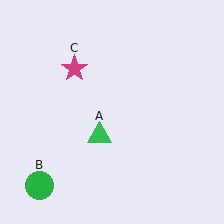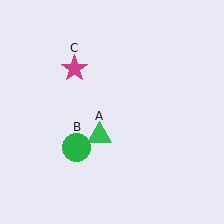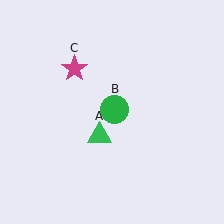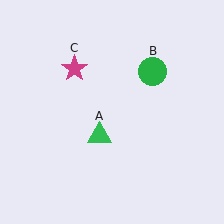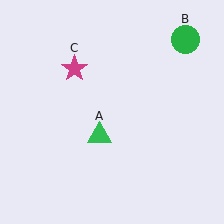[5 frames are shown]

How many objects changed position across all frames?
1 object changed position: green circle (object B).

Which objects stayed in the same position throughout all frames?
Green triangle (object A) and magenta star (object C) remained stationary.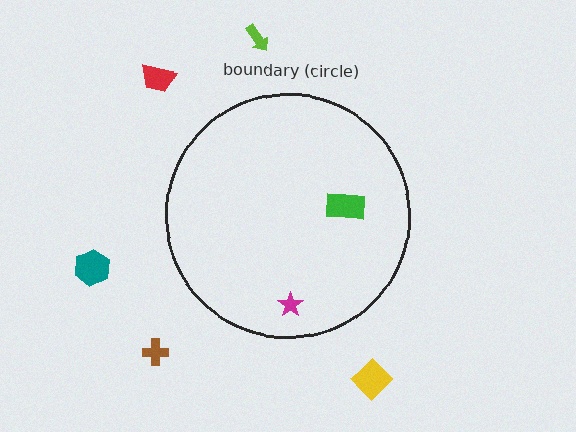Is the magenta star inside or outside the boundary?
Inside.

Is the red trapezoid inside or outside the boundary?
Outside.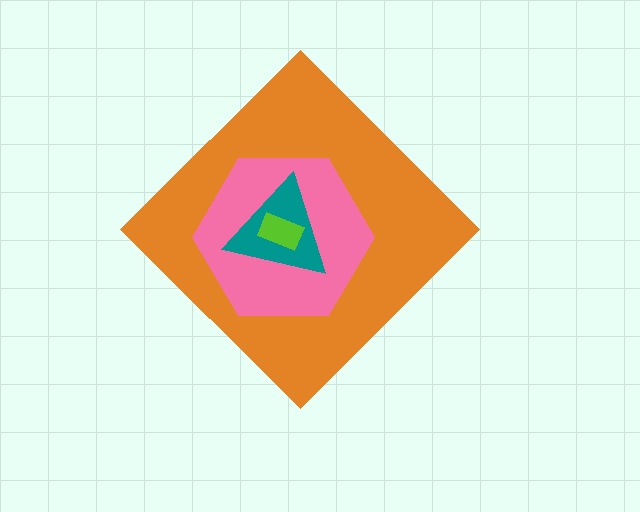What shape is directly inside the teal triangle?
The lime rectangle.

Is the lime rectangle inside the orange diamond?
Yes.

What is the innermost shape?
The lime rectangle.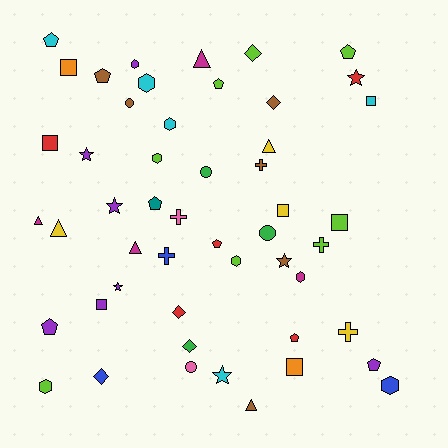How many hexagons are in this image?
There are 8 hexagons.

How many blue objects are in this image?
There are 3 blue objects.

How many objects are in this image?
There are 50 objects.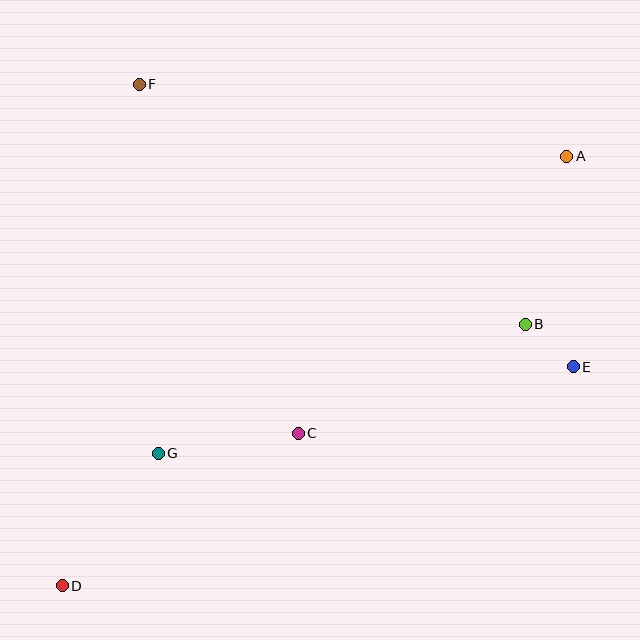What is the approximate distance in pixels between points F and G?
The distance between F and G is approximately 370 pixels.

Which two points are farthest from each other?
Points A and D are farthest from each other.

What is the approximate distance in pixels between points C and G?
The distance between C and G is approximately 141 pixels.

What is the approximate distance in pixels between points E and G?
The distance between E and G is approximately 424 pixels.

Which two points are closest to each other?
Points B and E are closest to each other.